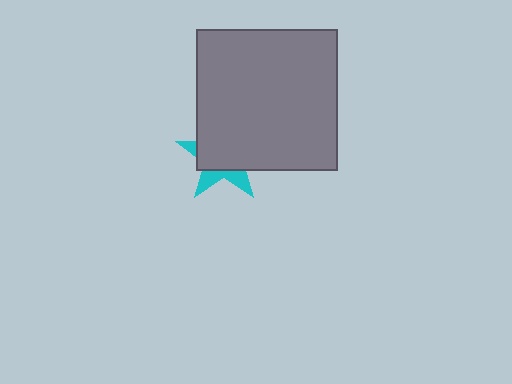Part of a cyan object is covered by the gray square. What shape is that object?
It is a star.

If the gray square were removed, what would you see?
You would see the complete cyan star.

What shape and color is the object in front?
The object in front is a gray square.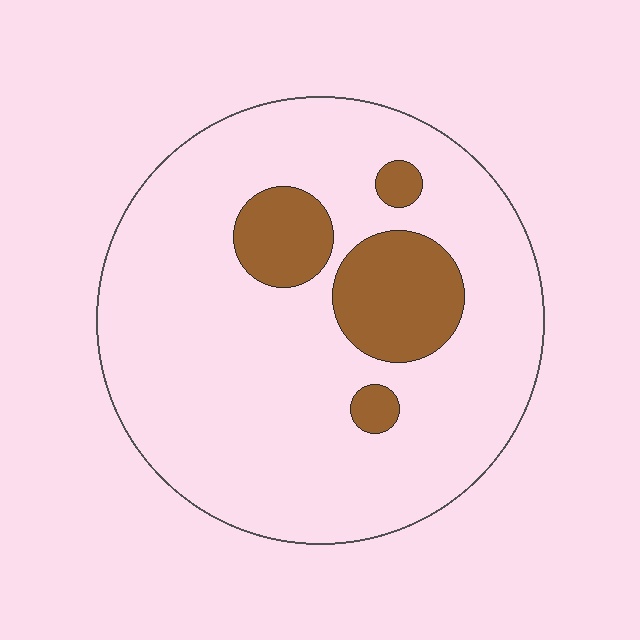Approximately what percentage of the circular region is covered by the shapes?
Approximately 15%.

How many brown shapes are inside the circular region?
4.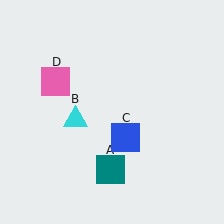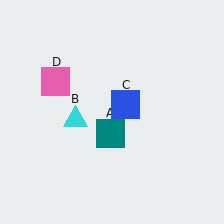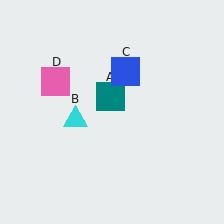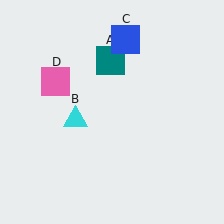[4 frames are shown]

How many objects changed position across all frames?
2 objects changed position: teal square (object A), blue square (object C).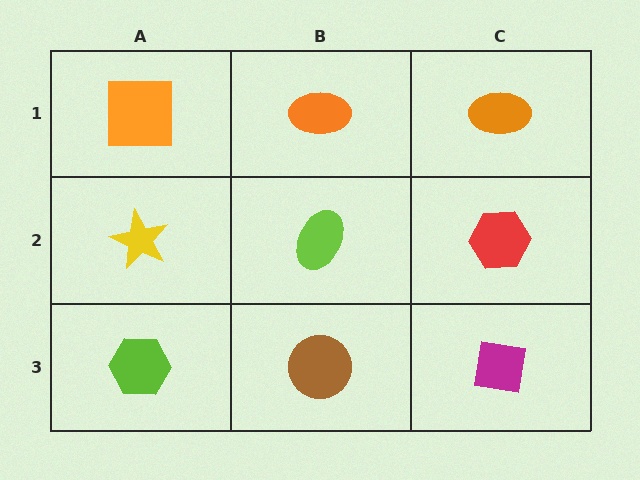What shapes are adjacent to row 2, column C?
An orange ellipse (row 1, column C), a magenta square (row 3, column C), a lime ellipse (row 2, column B).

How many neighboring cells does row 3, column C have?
2.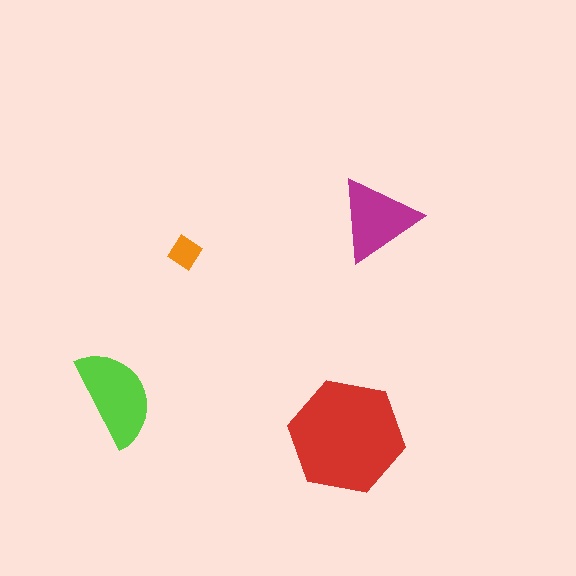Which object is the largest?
The red hexagon.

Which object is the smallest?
The orange diamond.